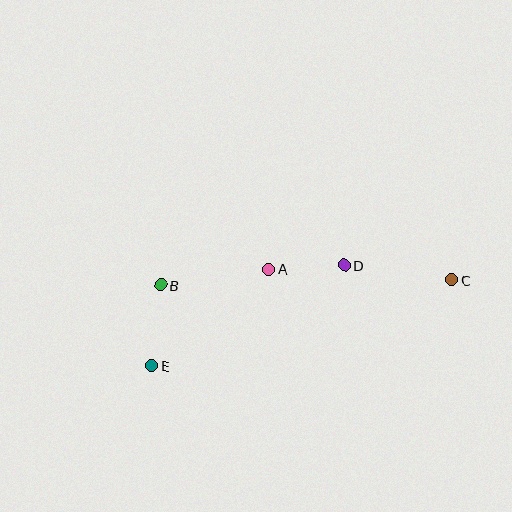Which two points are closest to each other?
Points A and D are closest to each other.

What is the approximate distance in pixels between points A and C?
The distance between A and C is approximately 183 pixels.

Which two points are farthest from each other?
Points C and E are farthest from each other.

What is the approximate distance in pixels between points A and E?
The distance between A and E is approximately 151 pixels.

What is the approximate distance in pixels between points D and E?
The distance between D and E is approximately 217 pixels.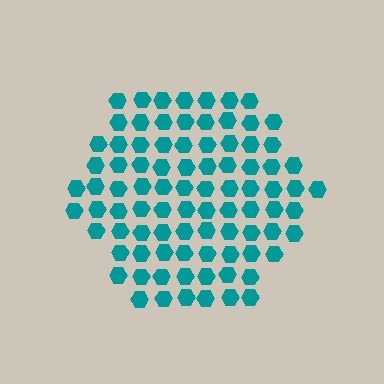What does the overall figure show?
The overall figure shows a hexagon.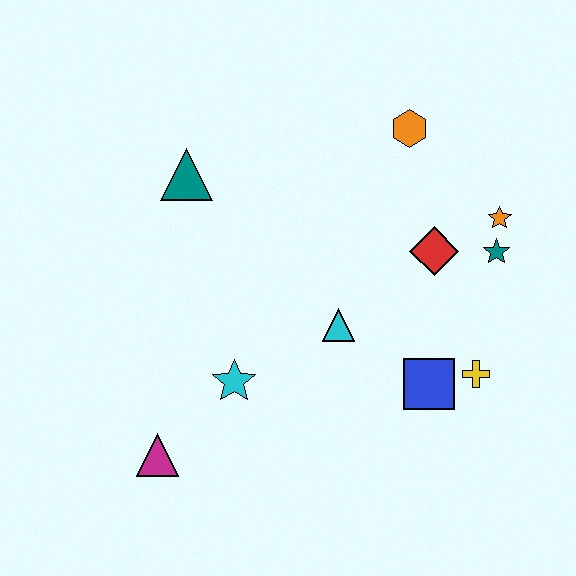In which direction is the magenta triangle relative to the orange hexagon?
The magenta triangle is below the orange hexagon.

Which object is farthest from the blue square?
The teal triangle is farthest from the blue square.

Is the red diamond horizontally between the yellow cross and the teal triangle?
Yes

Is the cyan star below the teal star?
Yes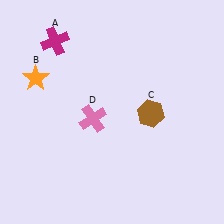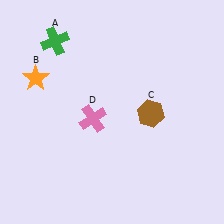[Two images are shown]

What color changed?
The cross (A) changed from magenta in Image 1 to green in Image 2.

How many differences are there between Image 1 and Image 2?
There is 1 difference between the two images.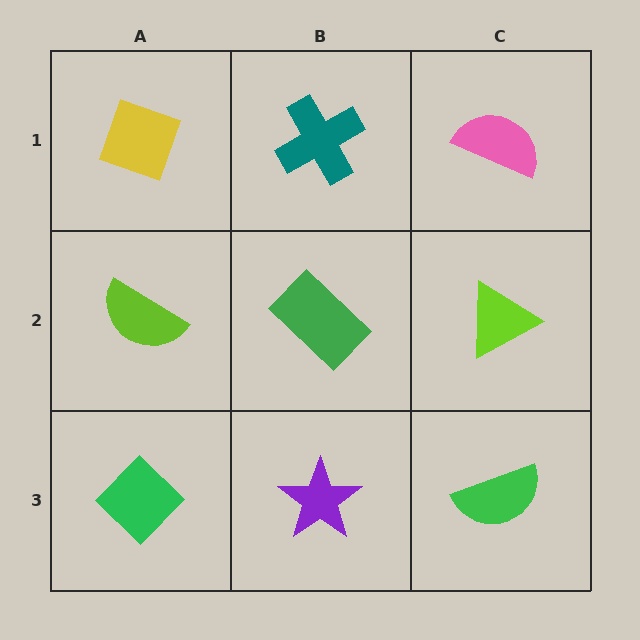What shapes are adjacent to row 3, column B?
A green rectangle (row 2, column B), a green diamond (row 3, column A), a green semicircle (row 3, column C).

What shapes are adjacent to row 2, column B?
A teal cross (row 1, column B), a purple star (row 3, column B), a lime semicircle (row 2, column A), a lime triangle (row 2, column C).